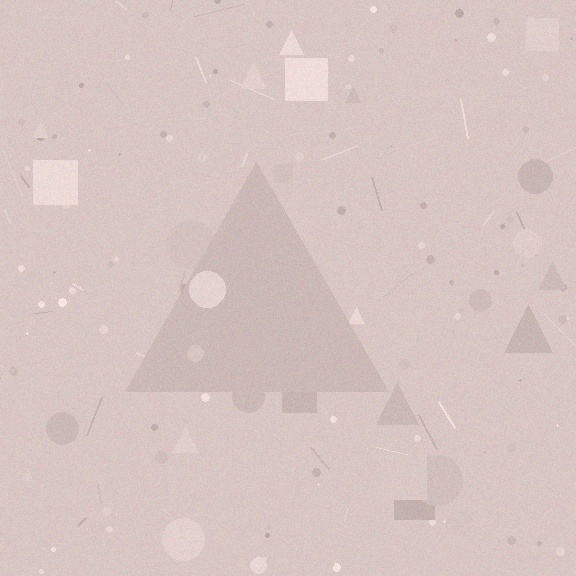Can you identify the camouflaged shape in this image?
The camouflaged shape is a triangle.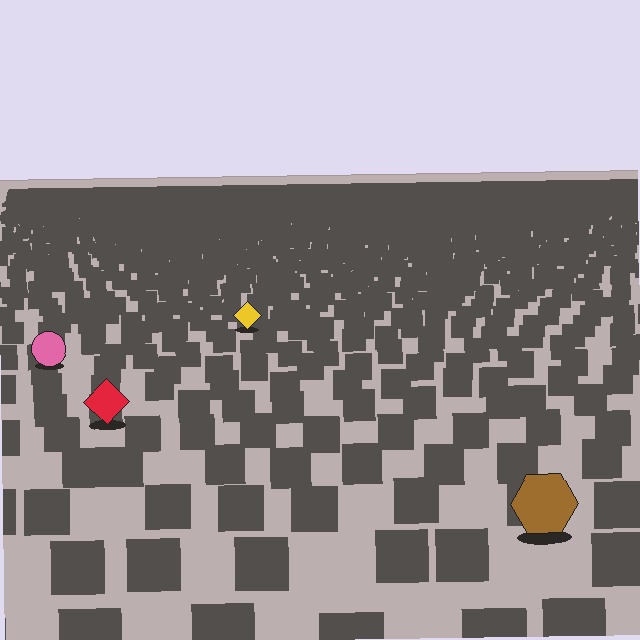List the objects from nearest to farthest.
From nearest to farthest: the brown hexagon, the red diamond, the pink circle, the yellow diamond.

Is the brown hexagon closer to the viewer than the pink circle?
Yes. The brown hexagon is closer — you can tell from the texture gradient: the ground texture is coarser near it.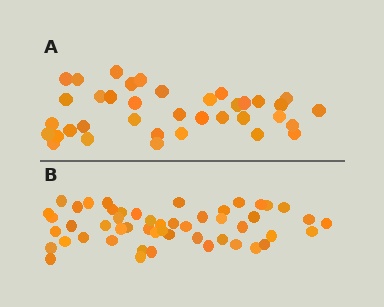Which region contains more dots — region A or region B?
Region B (the bottom region) has more dots.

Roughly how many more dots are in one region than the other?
Region B has approximately 15 more dots than region A.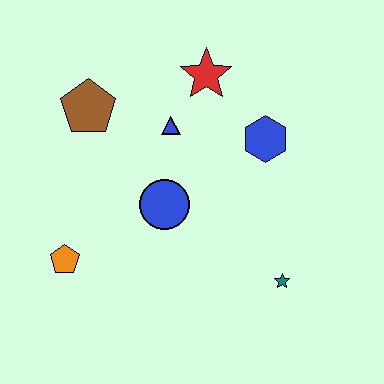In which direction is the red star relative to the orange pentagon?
The red star is above the orange pentagon.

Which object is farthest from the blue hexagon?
The orange pentagon is farthest from the blue hexagon.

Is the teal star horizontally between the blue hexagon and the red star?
No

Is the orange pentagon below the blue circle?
Yes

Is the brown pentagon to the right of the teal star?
No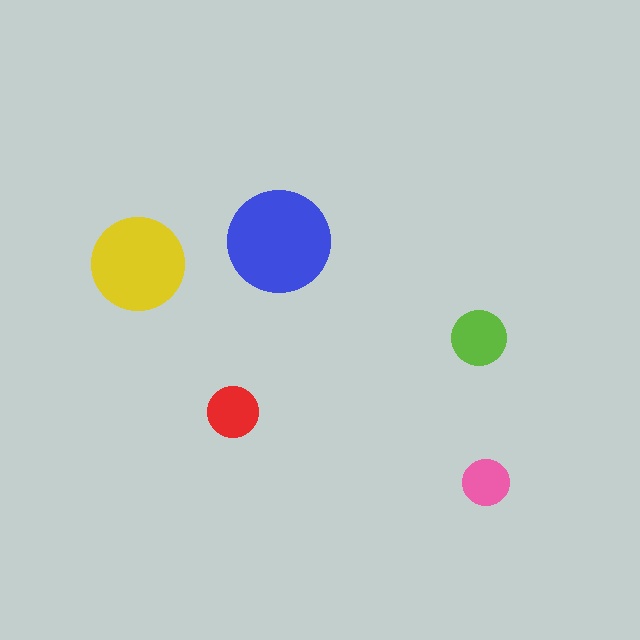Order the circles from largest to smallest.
the blue one, the yellow one, the lime one, the red one, the pink one.